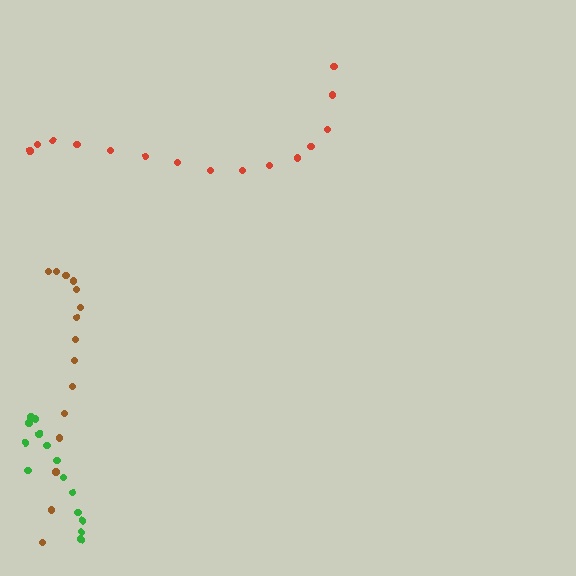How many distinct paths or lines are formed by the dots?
There are 3 distinct paths.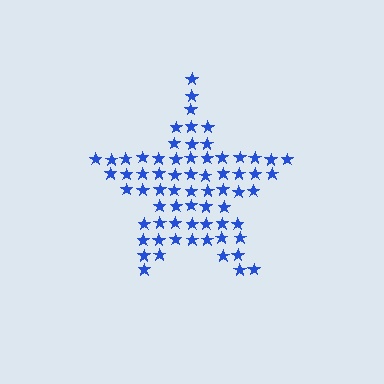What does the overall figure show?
The overall figure shows a star.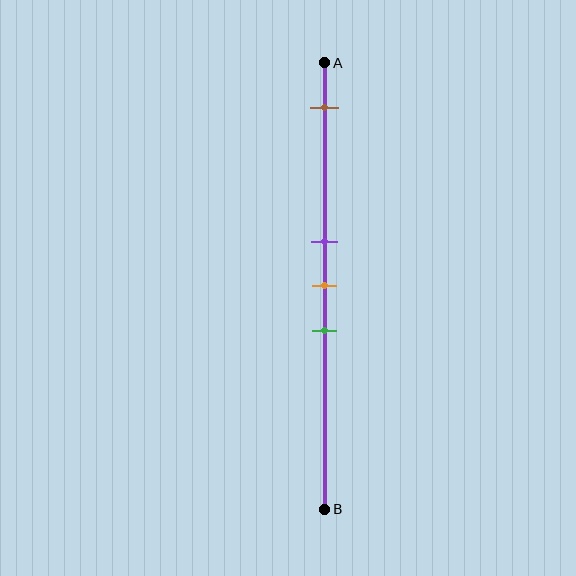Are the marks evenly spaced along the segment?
No, the marks are not evenly spaced.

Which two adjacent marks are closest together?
The purple and orange marks are the closest adjacent pair.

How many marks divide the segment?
There are 4 marks dividing the segment.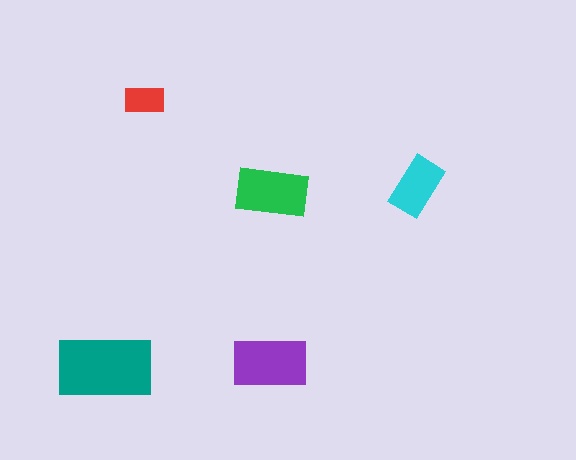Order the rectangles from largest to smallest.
the teal one, the purple one, the green one, the cyan one, the red one.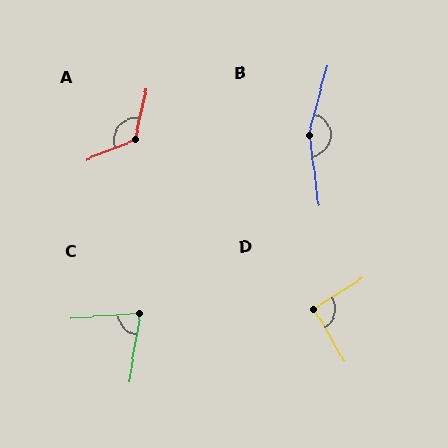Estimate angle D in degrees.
Approximately 93 degrees.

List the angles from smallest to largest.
C (76°), D (93°), A (125°), B (157°).